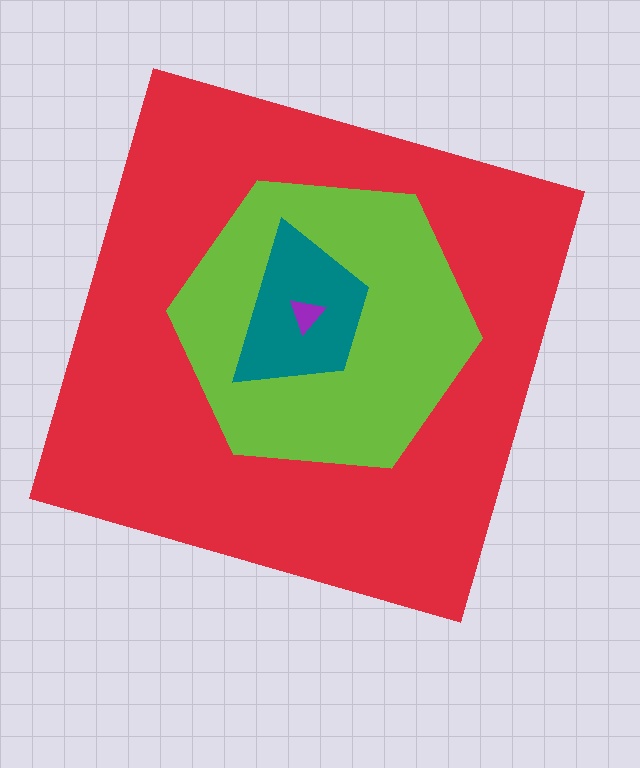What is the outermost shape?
The red square.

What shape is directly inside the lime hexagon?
The teal trapezoid.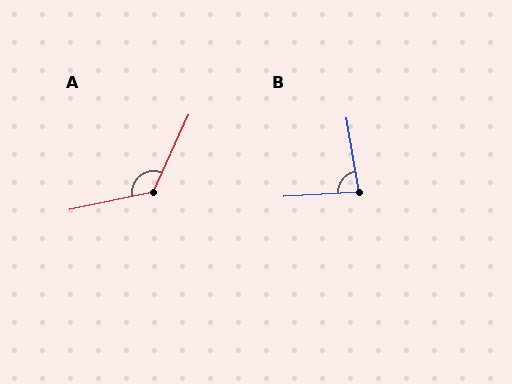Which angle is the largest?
A, at approximately 126 degrees.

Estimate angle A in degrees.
Approximately 126 degrees.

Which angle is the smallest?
B, at approximately 84 degrees.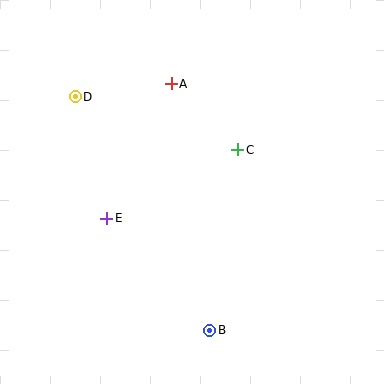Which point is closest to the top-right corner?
Point C is closest to the top-right corner.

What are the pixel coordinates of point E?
Point E is at (107, 219).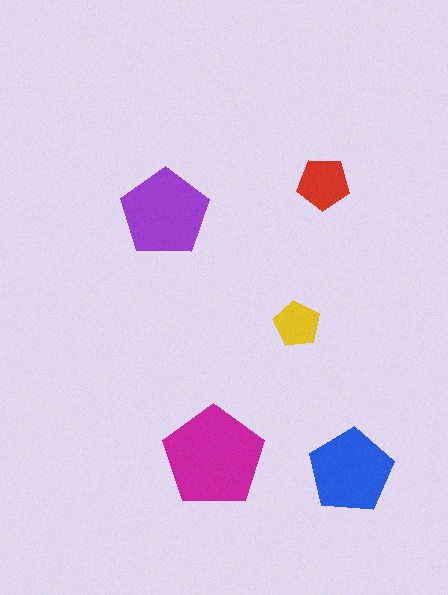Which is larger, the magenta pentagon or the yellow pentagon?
The magenta one.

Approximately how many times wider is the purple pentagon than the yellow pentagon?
About 2 times wider.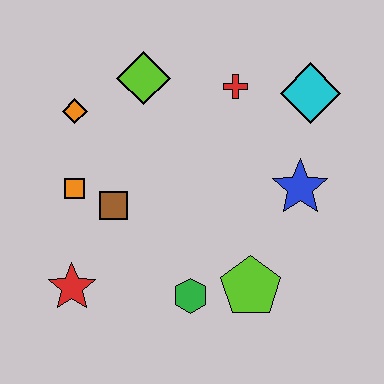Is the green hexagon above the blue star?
No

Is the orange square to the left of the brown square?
Yes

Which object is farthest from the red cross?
The red star is farthest from the red cross.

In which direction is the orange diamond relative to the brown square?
The orange diamond is above the brown square.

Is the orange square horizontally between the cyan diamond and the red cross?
No